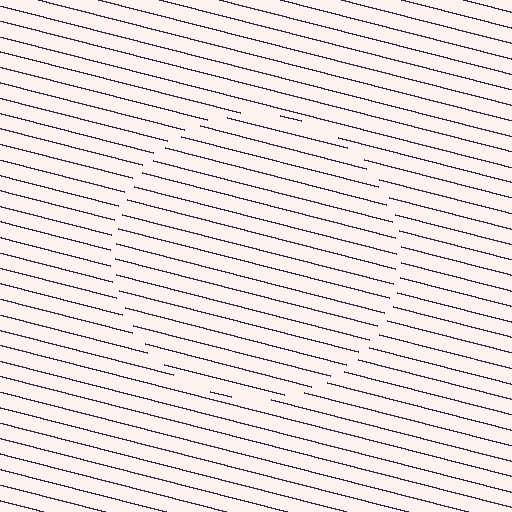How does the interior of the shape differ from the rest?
The interior of the shape contains the same grating, shifted by half a period — the contour is defined by the phase discontinuity where line-ends from the inner and outer gratings abut.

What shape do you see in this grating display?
An illusory circle. The interior of the shape contains the same grating, shifted by half a period — the contour is defined by the phase discontinuity where line-ends from the inner and outer gratings abut.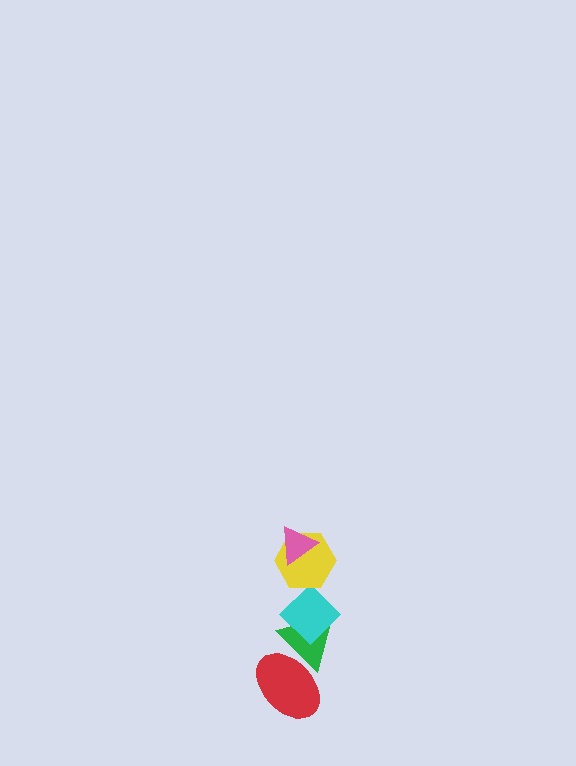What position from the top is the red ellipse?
The red ellipse is 5th from the top.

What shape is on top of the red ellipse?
The green triangle is on top of the red ellipse.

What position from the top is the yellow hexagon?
The yellow hexagon is 2nd from the top.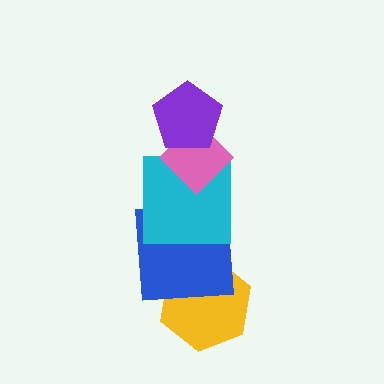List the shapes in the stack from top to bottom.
From top to bottom: the purple pentagon, the pink diamond, the cyan square, the blue square, the yellow hexagon.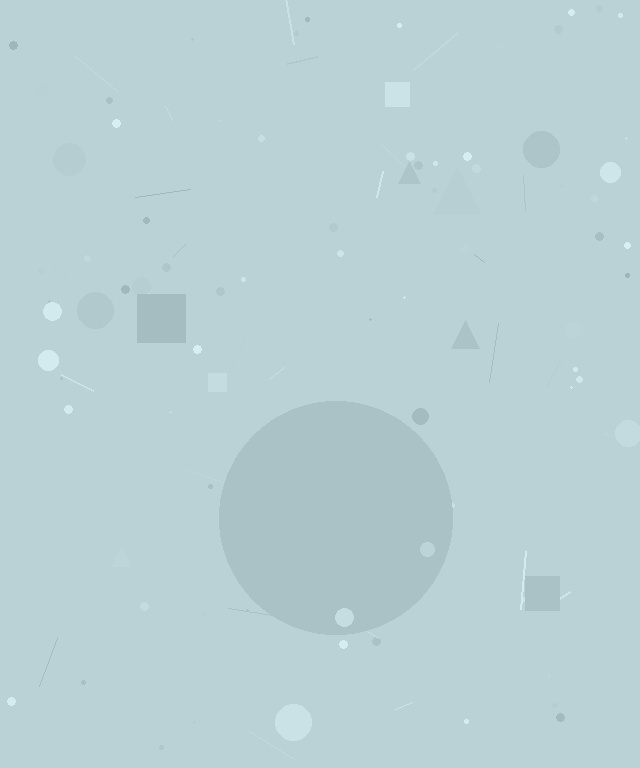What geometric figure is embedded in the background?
A circle is embedded in the background.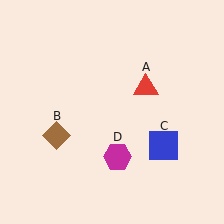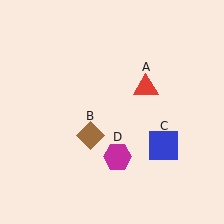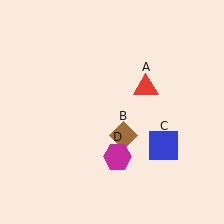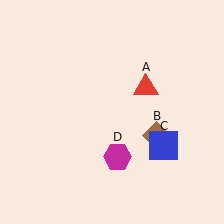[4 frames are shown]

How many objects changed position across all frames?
1 object changed position: brown diamond (object B).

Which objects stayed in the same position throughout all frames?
Red triangle (object A) and blue square (object C) and magenta hexagon (object D) remained stationary.